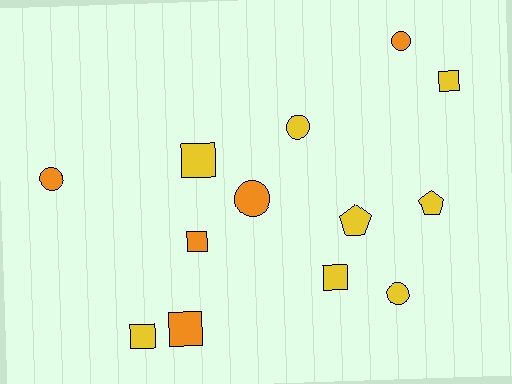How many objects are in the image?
There are 13 objects.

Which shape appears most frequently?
Square, with 6 objects.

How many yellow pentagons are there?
There are 2 yellow pentagons.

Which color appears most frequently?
Yellow, with 8 objects.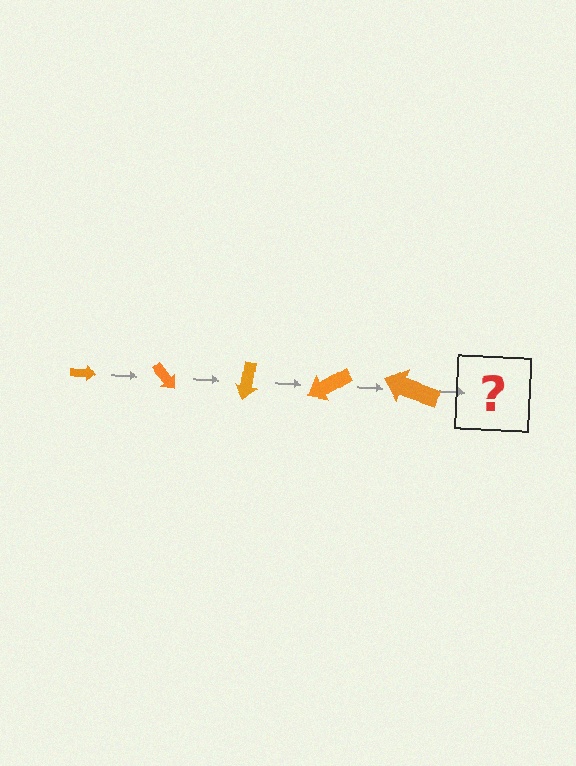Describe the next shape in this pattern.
It should be an arrow, larger than the previous one and rotated 250 degrees from the start.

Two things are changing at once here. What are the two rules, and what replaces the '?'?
The two rules are that the arrow grows larger each step and it rotates 50 degrees each step. The '?' should be an arrow, larger than the previous one and rotated 250 degrees from the start.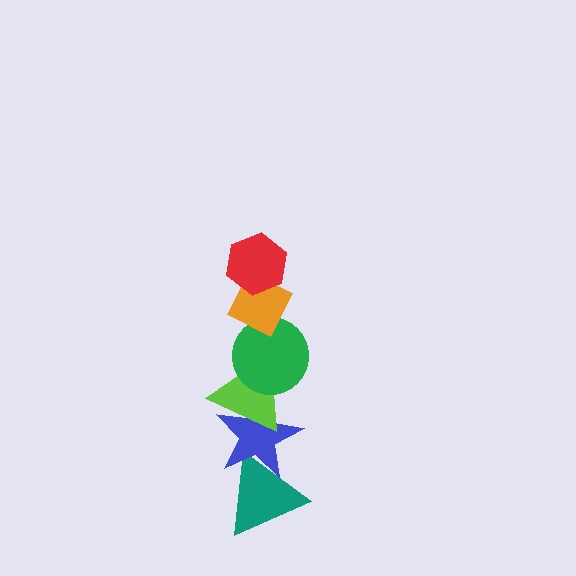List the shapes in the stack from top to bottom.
From top to bottom: the red hexagon, the orange diamond, the green circle, the lime triangle, the blue star, the teal triangle.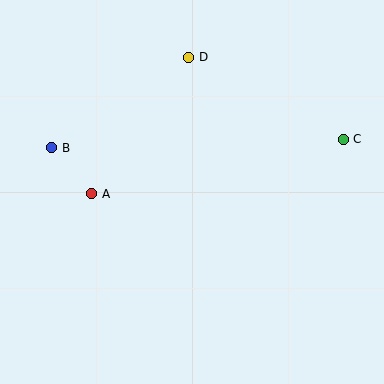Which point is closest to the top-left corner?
Point B is closest to the top-left corner.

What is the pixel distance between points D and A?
The distance between D and A is 168 pixels.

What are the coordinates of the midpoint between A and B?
The midpoint between A and B is at (72, 171).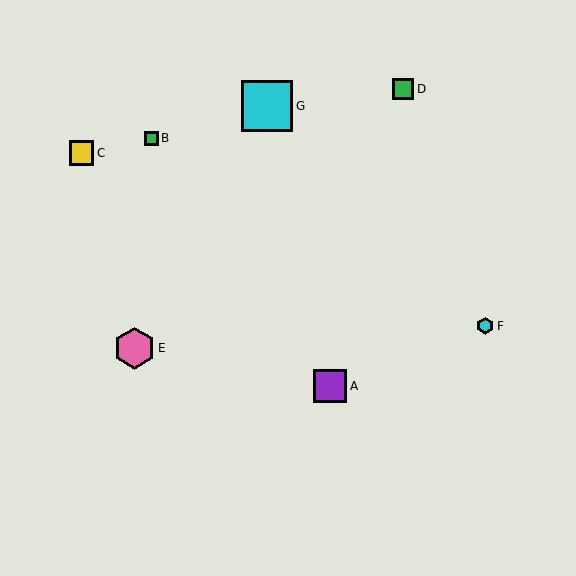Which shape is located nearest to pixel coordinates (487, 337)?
The cyan hexagon (labeled F) at (485, 326) is nearest to that location.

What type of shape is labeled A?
Shape A is a purple square.